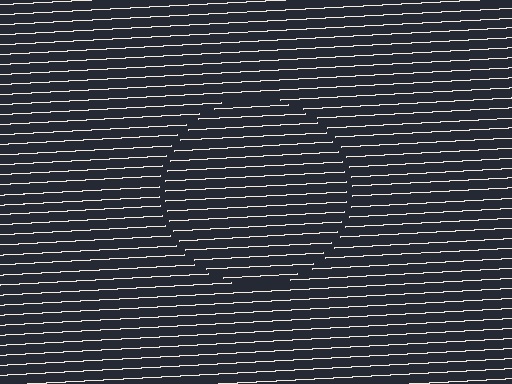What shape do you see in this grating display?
An illusory circle. The interior of the shape contains the same grating, shifted by half a period — the contour is defined by the phase discontinuity where line-ends from the inner and outer gratings abut.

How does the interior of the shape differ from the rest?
The interior of the shape contains the same grating, shifted by half a period — the contour is defined by the phase discontinuity where line-ends from the inner and outer gratings abut.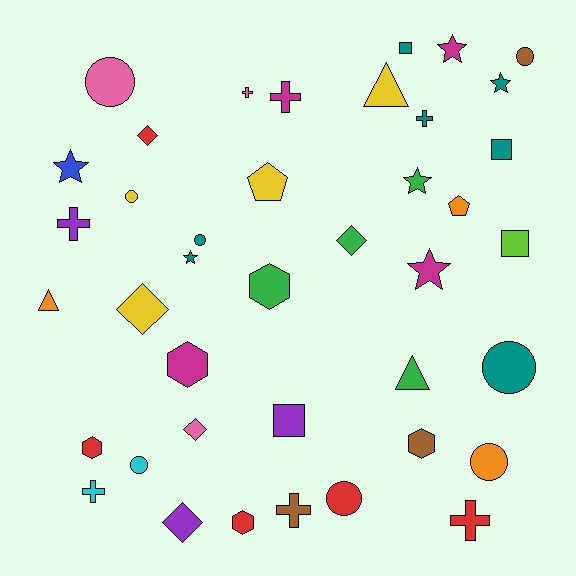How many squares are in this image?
There are 4 squares.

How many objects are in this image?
There are 40 objects.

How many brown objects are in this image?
There are 3 brown objects.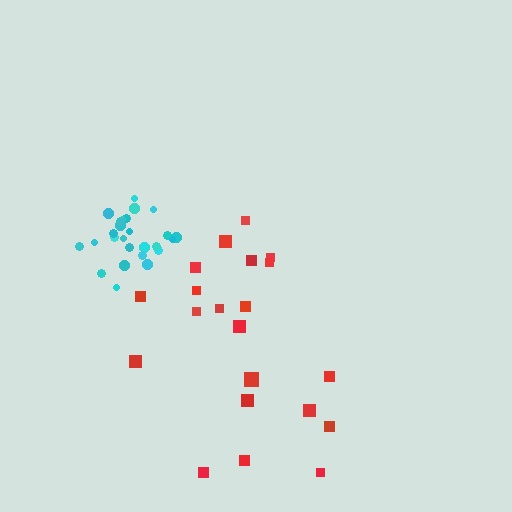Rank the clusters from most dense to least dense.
cyan, red.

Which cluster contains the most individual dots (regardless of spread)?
Cyan (26).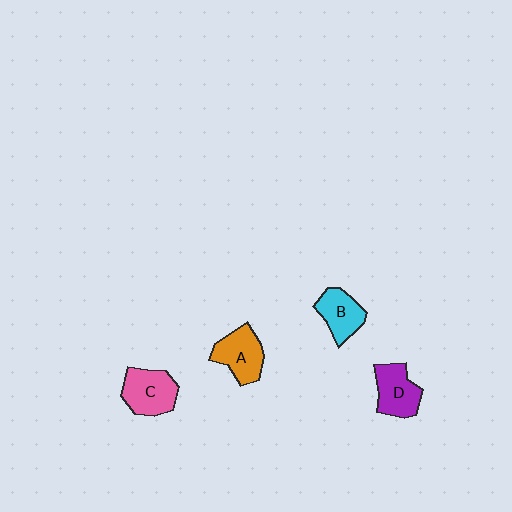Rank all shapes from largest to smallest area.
From largest to smallest: C (pink), A (orange), D (purple), B (cyan).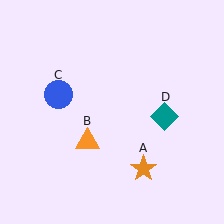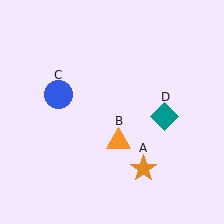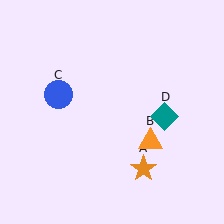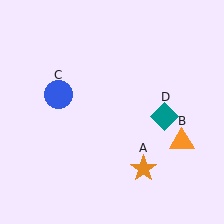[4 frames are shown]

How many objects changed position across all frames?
1 object changed position: orange triangle (object B).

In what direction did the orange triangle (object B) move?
The orange triangle (object B) moved right.